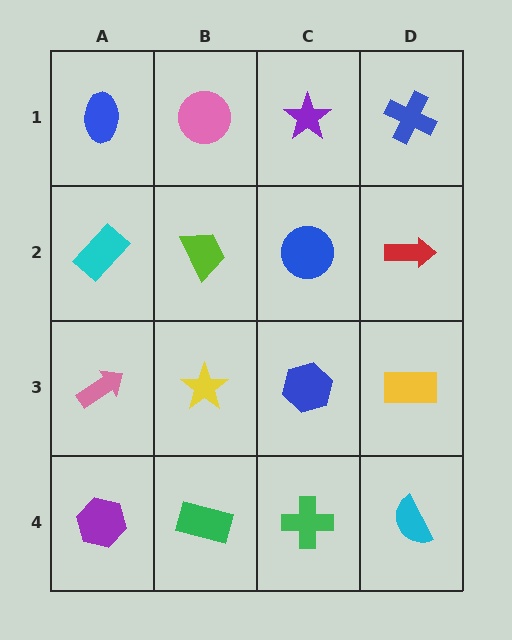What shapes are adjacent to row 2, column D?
A blue cross (row 1, column D), a yellow rectangle (row 3, column D), a blue circle (row 2, column C).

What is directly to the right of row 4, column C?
A cyan semicircle.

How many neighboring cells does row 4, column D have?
2.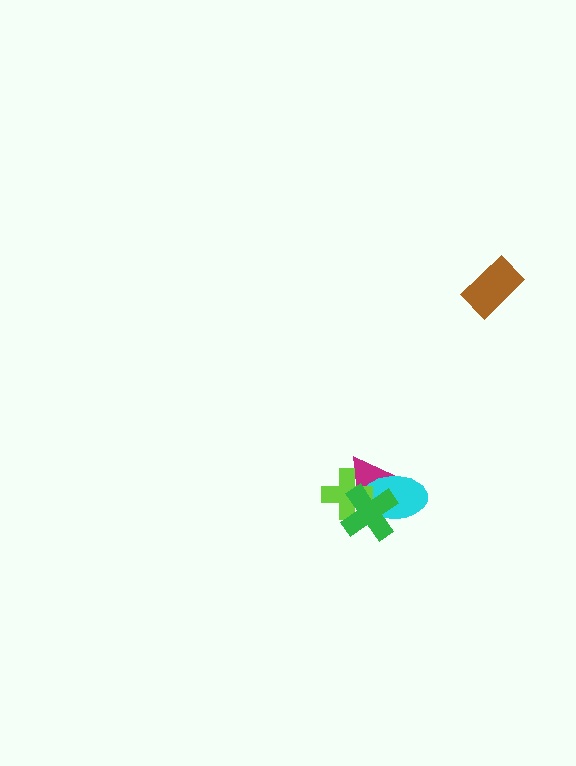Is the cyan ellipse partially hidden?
Yes, it is partially covered by another shape.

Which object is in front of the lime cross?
The green cross is in front of the lime cross.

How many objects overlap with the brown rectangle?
0 objects overlap with the brown rectangle.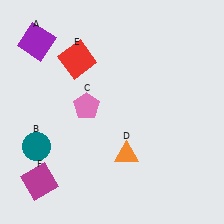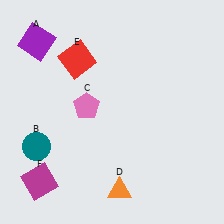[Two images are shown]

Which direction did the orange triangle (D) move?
The orange triangle (D) moved down.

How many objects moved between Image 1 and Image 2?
1 object moved between the two images.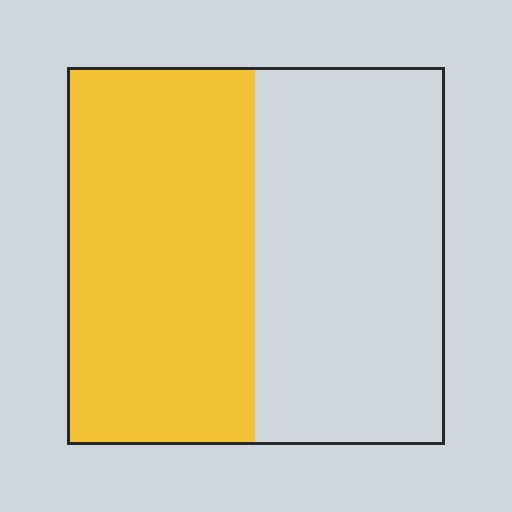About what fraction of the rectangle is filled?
About one half (1/2).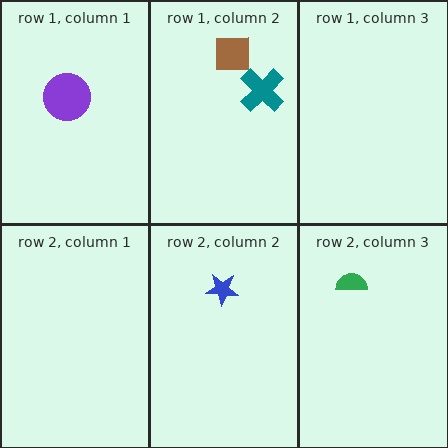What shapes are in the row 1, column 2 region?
The teal cross, the brown square.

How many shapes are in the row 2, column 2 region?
1.